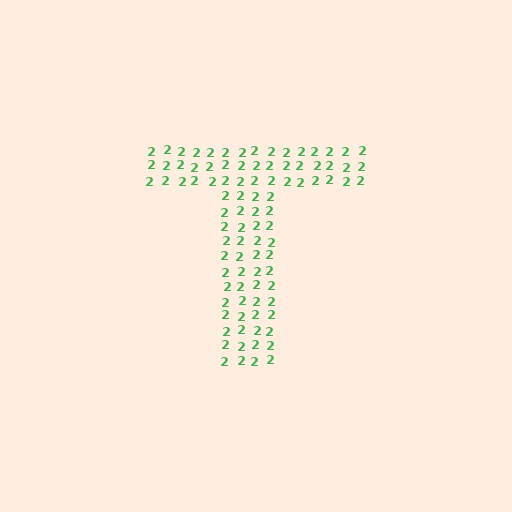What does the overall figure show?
The overall figure shows the letter T.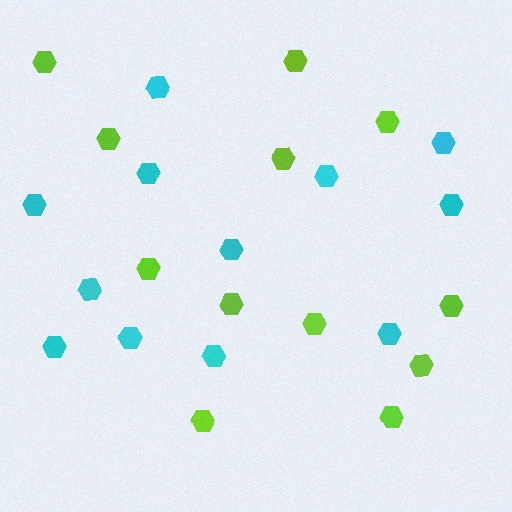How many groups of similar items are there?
There are 2 groups: one group of cyan hexagons (12) and one group of lime hexagons (12).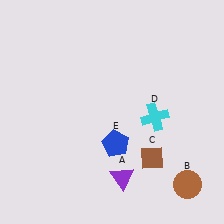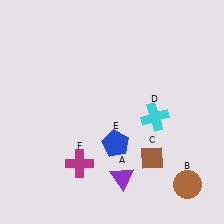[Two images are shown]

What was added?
A magenta cross (F) was added in Image 2.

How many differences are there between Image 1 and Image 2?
There is 1 difference between the two images.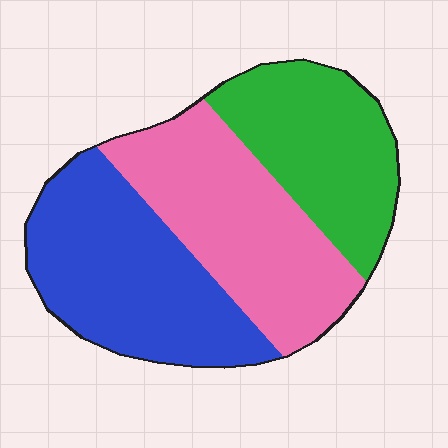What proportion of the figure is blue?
Blue covers about 35% of the figure.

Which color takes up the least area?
Green, at roughly 30%.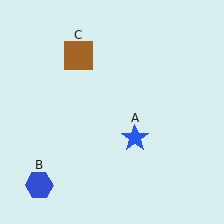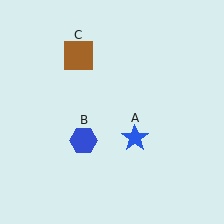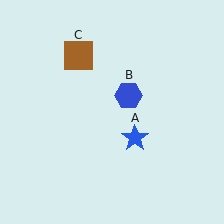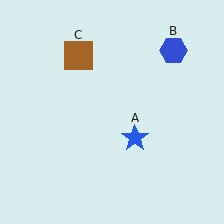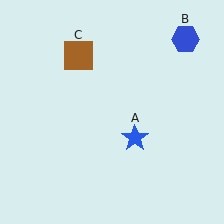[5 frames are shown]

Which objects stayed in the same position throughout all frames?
Blue star (object A) and brown square (object C) remained stationary.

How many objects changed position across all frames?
1 object changed position: blue hexagon (object B).